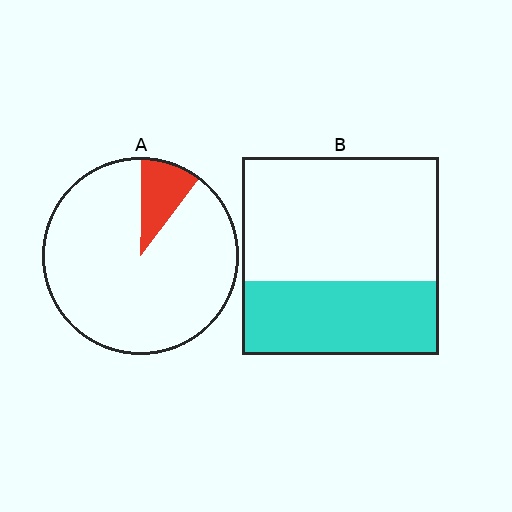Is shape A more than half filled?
No.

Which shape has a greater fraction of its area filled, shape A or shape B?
Shape B.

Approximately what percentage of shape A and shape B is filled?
A is approximately 10% and B is approximately 35%.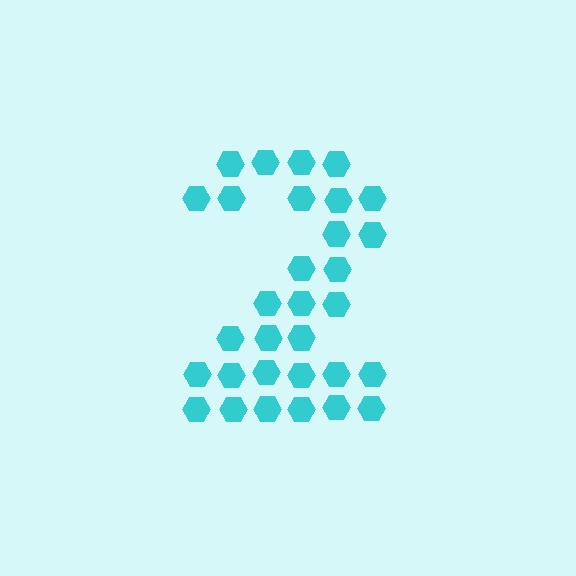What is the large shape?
The large shape is the digit 2.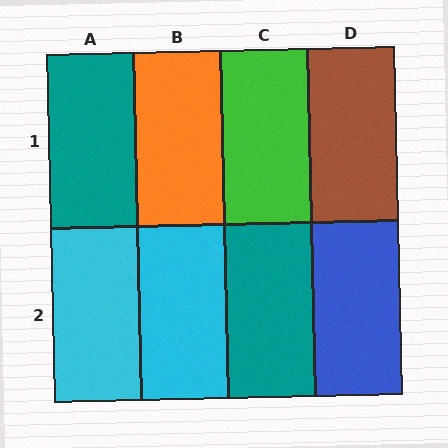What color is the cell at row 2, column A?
Cyan.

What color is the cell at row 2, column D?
Blue.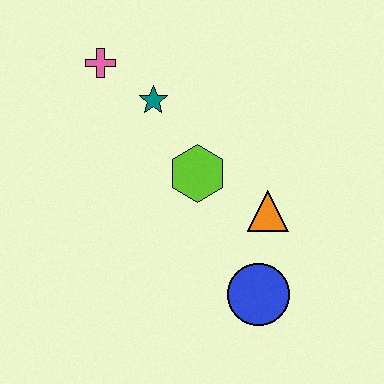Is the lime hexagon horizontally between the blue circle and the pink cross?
Yes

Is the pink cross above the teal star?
Yes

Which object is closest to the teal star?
The pink cross is closest to the teal star.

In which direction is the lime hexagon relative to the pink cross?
The lime hexagon is below the pink cross.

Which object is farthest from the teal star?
The blue circle is farthest from the teal star.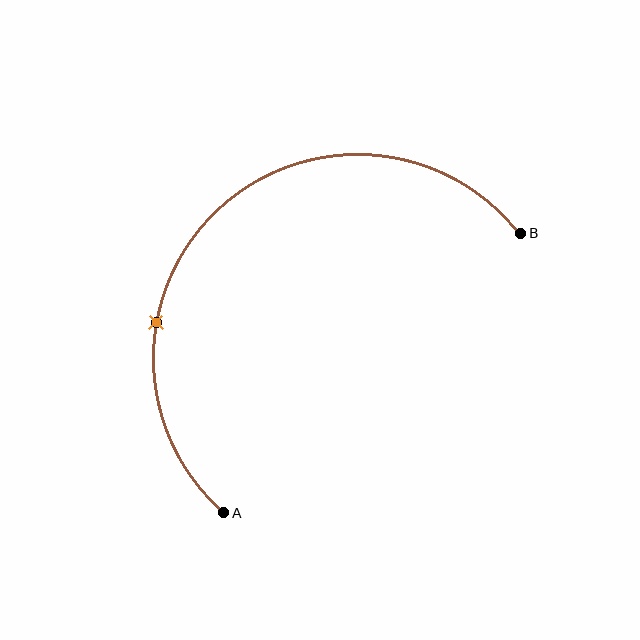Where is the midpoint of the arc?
The arc midpoint is the point on the curve farthest from the straight line joining A and B. It sits above and to the left of that line.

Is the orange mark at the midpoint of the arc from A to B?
No. The orange mark lies on the arc but is closer to endpoint A. The arc midpoint would be at the point on the curve equidistant along the arc from both A and B.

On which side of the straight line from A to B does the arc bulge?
The arc bulges above and to the left of the straight line connecting A and B.